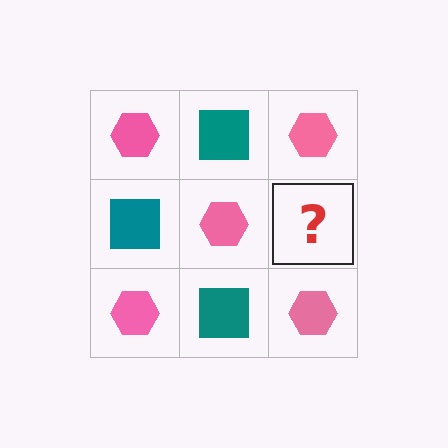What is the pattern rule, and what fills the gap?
The rule is that it alternates pink hexagon and teal square in a checkerboard pattern. The gap should be filled with a teal square.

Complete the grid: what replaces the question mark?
The question mark should be replaced with a teal square.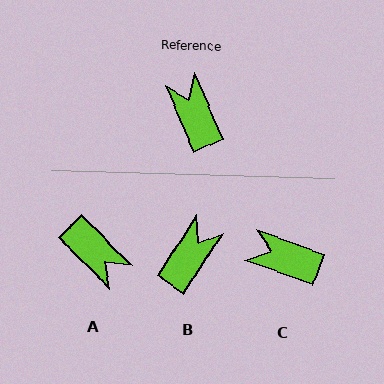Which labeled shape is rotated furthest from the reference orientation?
A, about 158 degrees away.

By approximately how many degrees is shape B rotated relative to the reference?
Approximately 56 degrees clockwise.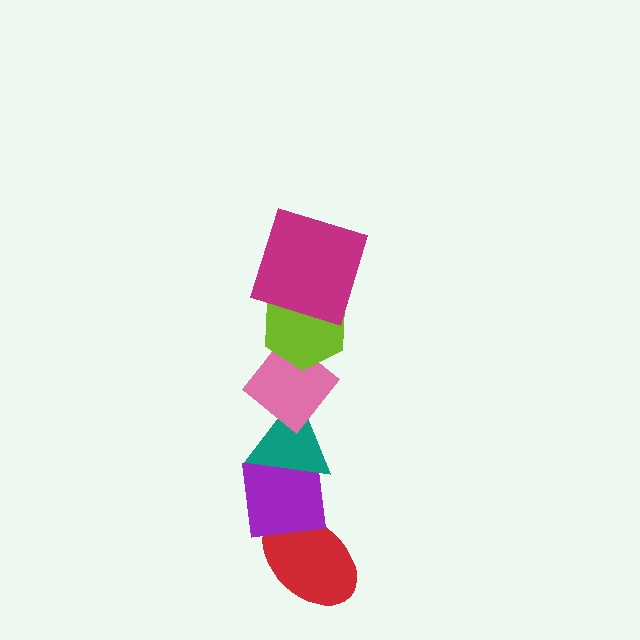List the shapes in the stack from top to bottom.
From top to bottom: the magenta square, the lime hexagon, the pink diamond, the teal triangle, the purple square, the red ellipse.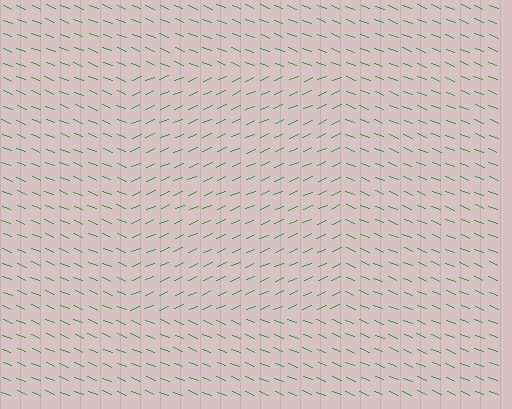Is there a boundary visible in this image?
Yes, there is a texture boundary formed by a change in line orientation.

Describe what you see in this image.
The image is filled with small green line segments. A rectangle region in the image has lines oriented differently from the surrounding lines, creating a visible texture boundary.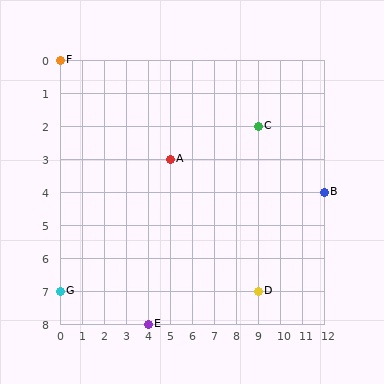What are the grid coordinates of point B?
Point B is at grid coordinates (12, 4).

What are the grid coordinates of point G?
Point G is at grid coordinates (0, 7).